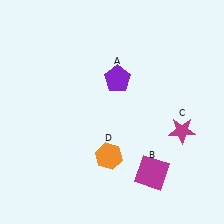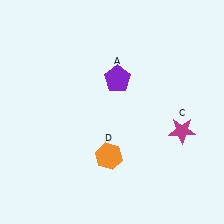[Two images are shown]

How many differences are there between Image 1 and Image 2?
There is 1 difference between the two images.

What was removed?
The magenta square (B) was removed in Image 2.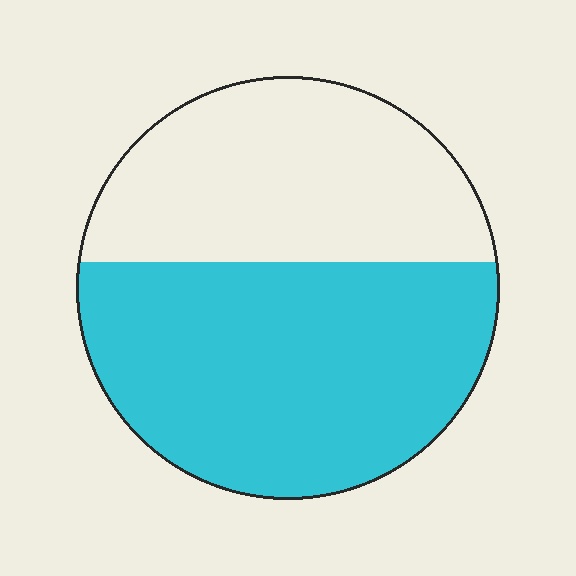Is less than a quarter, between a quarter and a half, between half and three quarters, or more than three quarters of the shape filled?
Between half and three quarters.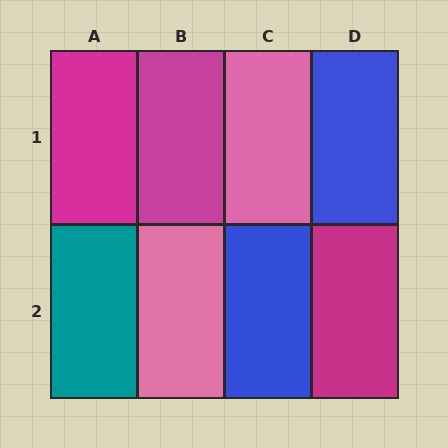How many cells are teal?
1 cell is teal.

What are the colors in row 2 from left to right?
Teal, pink, blue, magenta.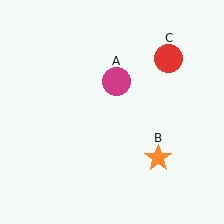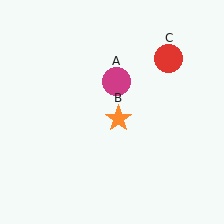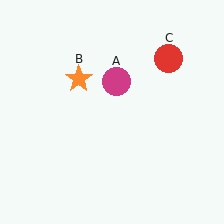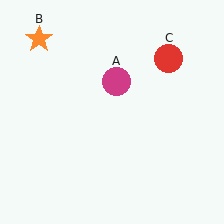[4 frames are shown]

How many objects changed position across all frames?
1 object changed position: orange star (object B).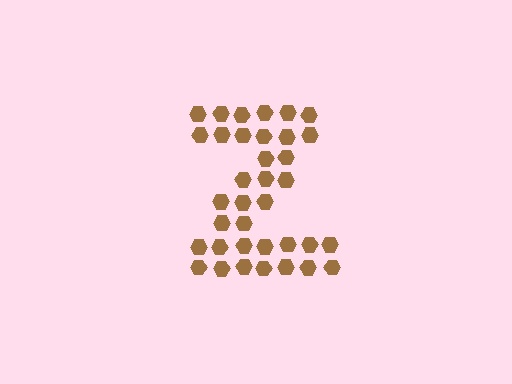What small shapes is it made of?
It is made of small hexagons.